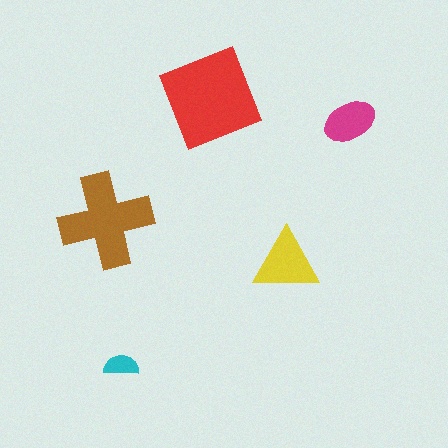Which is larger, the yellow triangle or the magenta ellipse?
The yellow triangle.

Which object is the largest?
The red diamond.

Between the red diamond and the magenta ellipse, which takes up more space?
The red diamond.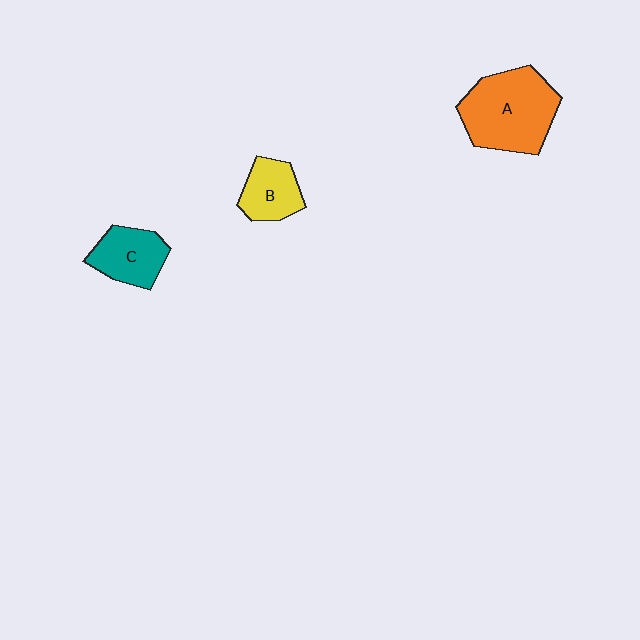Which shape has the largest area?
Shape A (orange).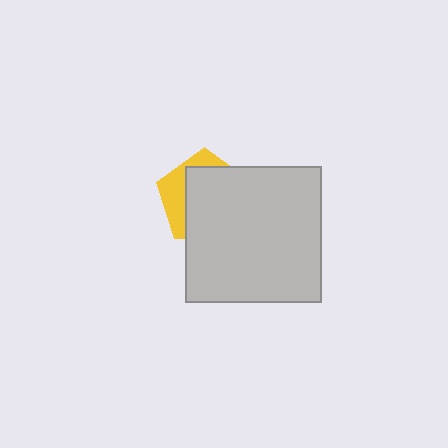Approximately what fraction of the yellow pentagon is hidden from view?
Roughly 69% of the yellow pentagon is hidden behind the light gray square.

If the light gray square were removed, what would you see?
You would see the complete yellow pentagon.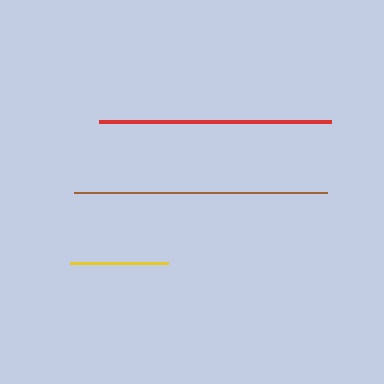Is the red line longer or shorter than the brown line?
The brown line is longer than the red line.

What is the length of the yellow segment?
The yellow segment is approximately 99 pixels long.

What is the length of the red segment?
The red segment is approximately 232 pixels long.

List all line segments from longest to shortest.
From longest to shortest: brown, red, yellow.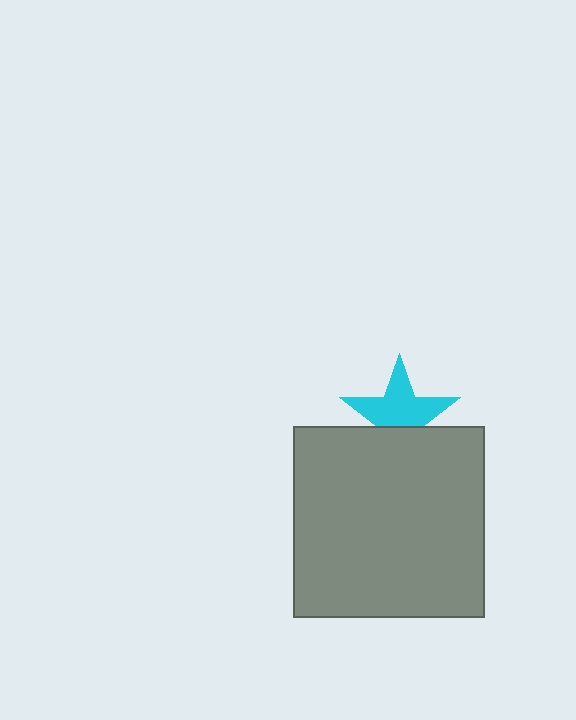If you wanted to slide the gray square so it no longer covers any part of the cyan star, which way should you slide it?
Slide it down — that is the most direct way to separate the two shapes.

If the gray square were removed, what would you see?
You would see the complete cyan star.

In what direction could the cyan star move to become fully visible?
The cyan star could move up. That would shift it out from behind the gray square entirely.